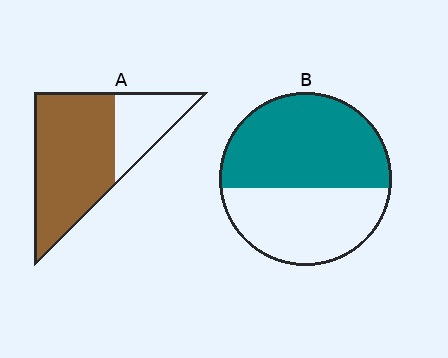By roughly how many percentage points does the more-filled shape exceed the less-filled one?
By roughly 15 percentage points (A over B).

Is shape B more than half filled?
Yes.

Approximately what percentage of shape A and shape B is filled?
A is approximately 70% and B is approximately 55%.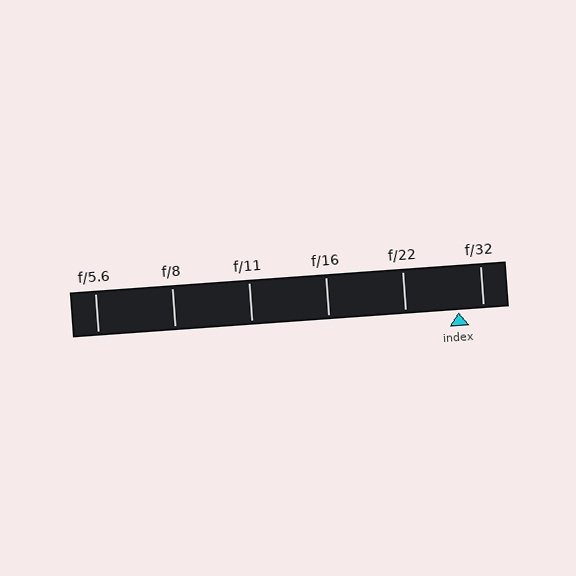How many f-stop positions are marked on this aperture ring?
There are 6 f-stop positions marked.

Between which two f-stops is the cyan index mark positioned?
The index mark is between f/22 and f/32.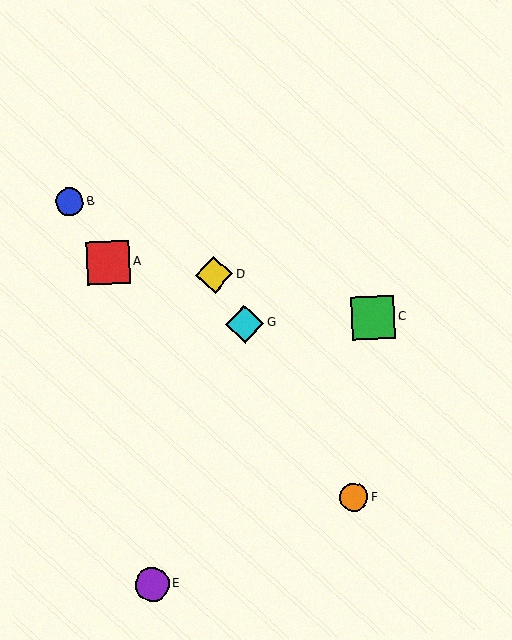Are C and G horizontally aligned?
Yes, both are at y≈318.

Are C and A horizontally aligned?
No, C is at y≈318 and A is at y≈262.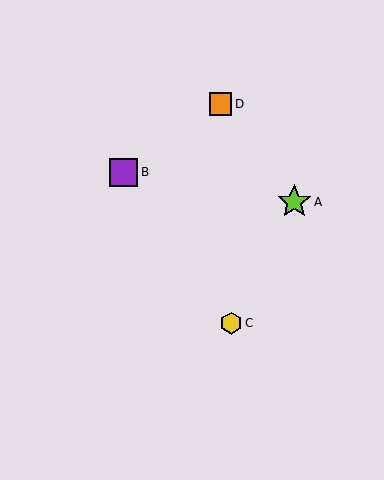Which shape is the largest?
The lime star (labeled A) is the largest.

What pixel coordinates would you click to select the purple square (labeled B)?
Click at (124, 172) to select the purple square B.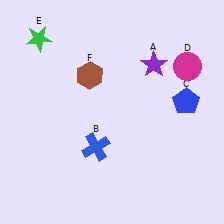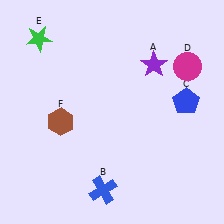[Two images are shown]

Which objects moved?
The objects that moved are: the blue cross (B), the brown hexagon (F).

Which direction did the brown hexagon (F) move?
The brown hexagon (F) moved down.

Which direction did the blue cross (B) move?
The blue cross (B) moved down.